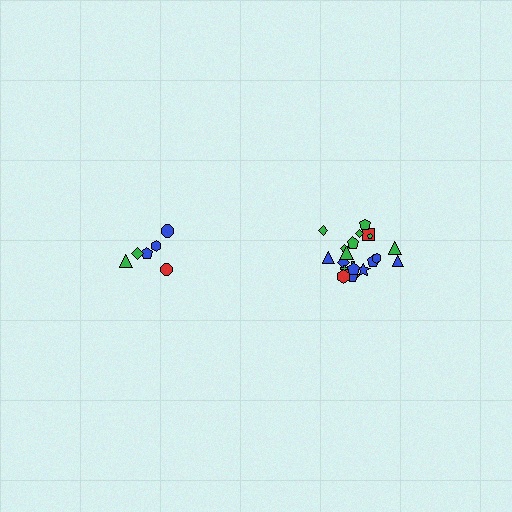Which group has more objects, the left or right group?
The right group.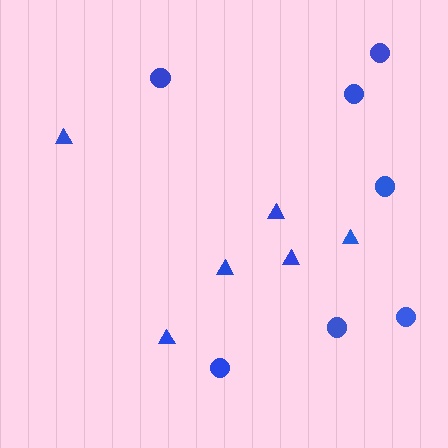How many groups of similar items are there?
There are 2 groups: one group of triangles (6) and one group of circles (7).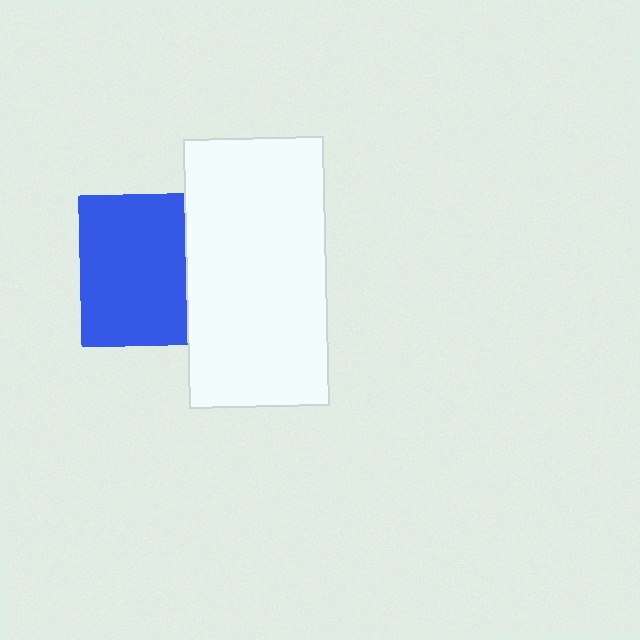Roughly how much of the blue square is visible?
Most of it is visible (roughly 70%).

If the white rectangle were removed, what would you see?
You would see the complete blue square.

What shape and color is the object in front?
The object in front is a white rectangle.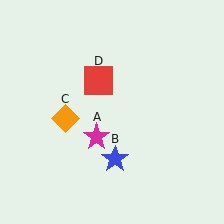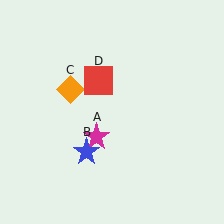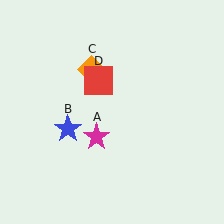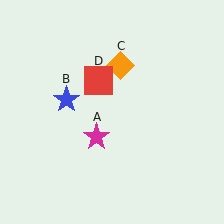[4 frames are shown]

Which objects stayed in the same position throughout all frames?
Magenta star (object A) and red square (object D) remained stationary.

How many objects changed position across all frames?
2 objects changed position: blue star (object B), orange diamond (object C).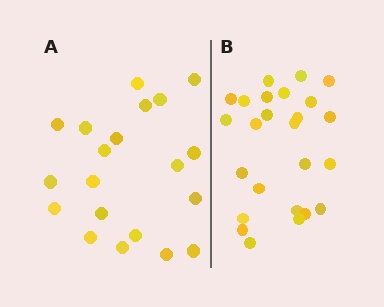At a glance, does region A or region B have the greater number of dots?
Region B (the right region) has more dots.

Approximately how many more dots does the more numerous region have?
Region B has about 5 more dots than region A.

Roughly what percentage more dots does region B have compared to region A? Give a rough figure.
About 25% more.